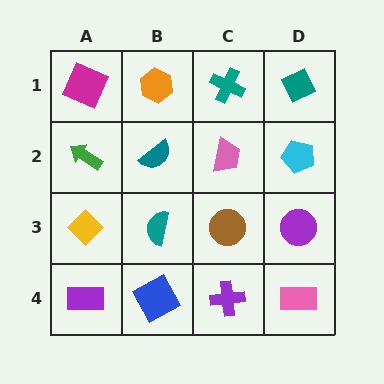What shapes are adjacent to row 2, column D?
A teal diamond (row 1, column D), a purple circle (row 3, column D), a pink trapezoid (row 2, column C).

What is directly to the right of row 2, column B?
A pink trapezoid.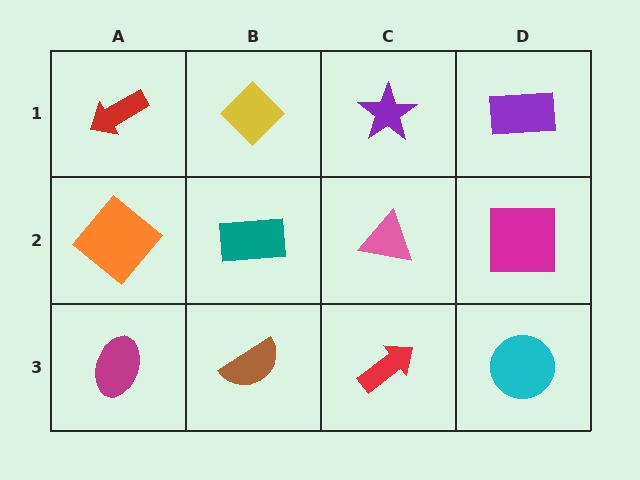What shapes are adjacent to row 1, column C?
A pink triangle (row 2, column C), a yellow diamond (row 1, column B), a purple rectangle (row 1, column D).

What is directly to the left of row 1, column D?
A purple star.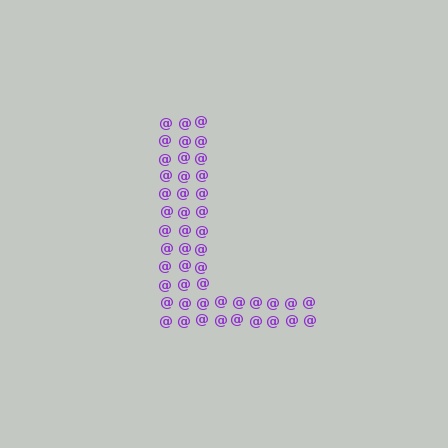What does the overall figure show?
The overall figure shows the letter L.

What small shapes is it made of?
It is made of small at signs.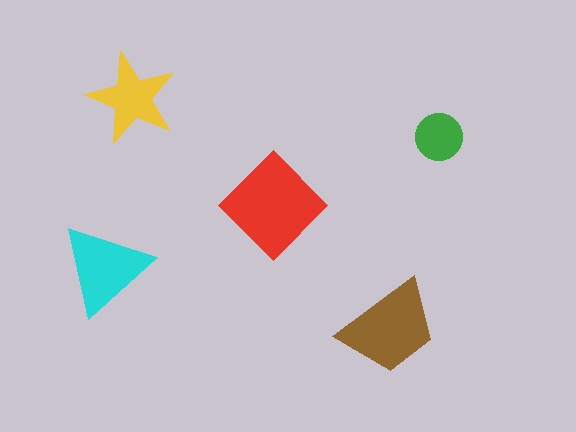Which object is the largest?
The red diamond.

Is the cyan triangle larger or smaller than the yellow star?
Larger.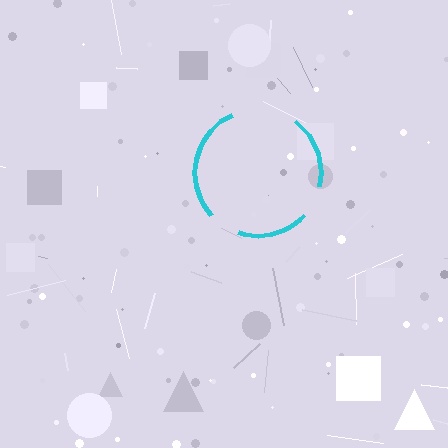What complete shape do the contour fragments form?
The contour fragments form a circle.